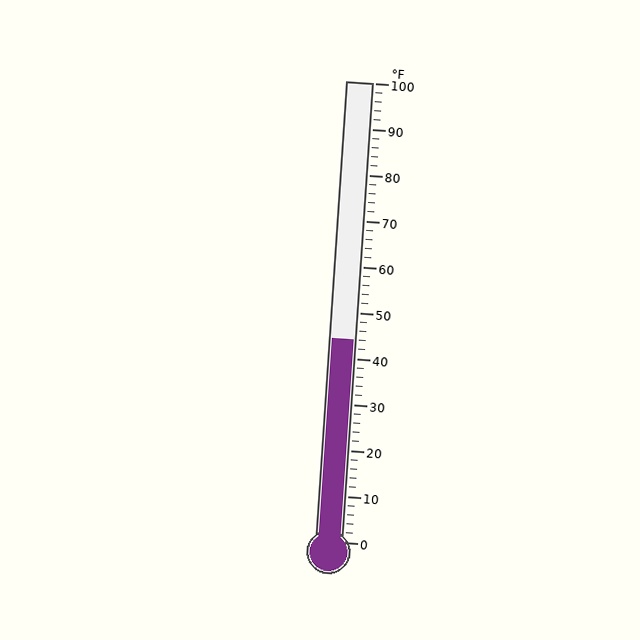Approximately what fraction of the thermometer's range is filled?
The thermometer is filled to approximately 45% of its range.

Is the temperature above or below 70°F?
The temperature is below 70°F.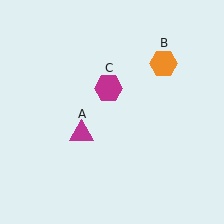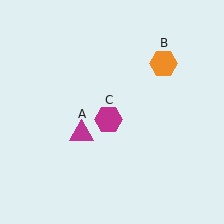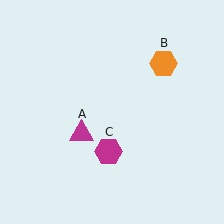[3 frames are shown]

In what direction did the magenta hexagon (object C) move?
The magenta hexagon (object C) moved down.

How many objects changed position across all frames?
1 object changed position: magenta hexagon (object C).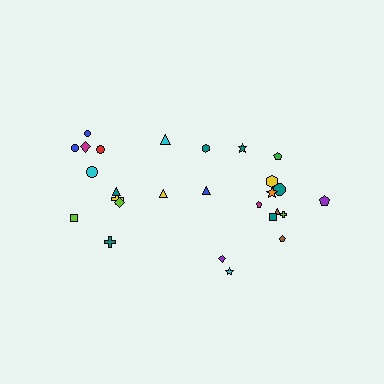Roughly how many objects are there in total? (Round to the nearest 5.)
Roughly 25 objects in total.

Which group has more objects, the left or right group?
The right group.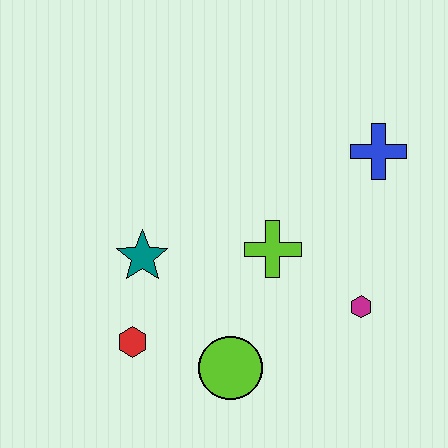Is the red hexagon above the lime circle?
Yes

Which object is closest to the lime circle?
The red hexagon is closest to the lime circle.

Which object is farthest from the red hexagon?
The blue cross is farthest from the red hexagon.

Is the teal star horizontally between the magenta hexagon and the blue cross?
No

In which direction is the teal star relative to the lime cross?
The teal star is to the left of the lime cross.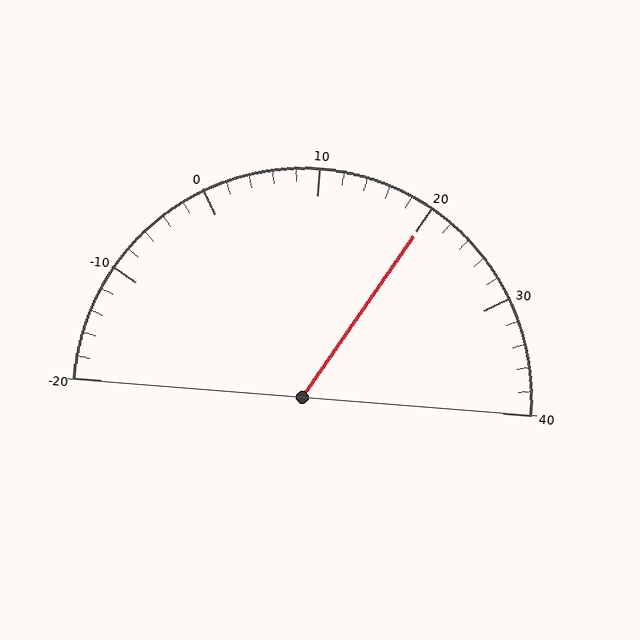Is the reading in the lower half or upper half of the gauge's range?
The reading is in the upper half of the range (-20 to 40).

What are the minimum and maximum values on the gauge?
The gauge ranges from -20 to 40.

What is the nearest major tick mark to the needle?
The nearest major tick mark is 20.